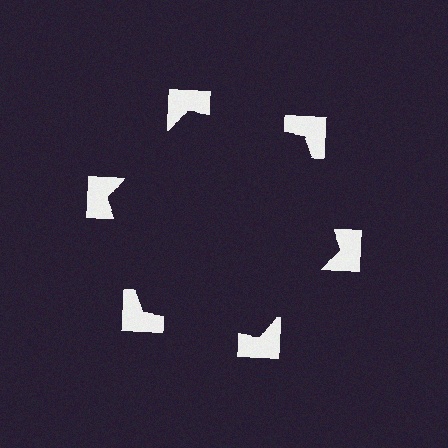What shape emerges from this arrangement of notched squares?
An illusory hexagon — its edges are inferred from the aligned wedge cuts in the notched squares, not physically drawn.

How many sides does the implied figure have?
6 sides.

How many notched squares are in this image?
There are 6 — one at each vertex of the illusory hexagon.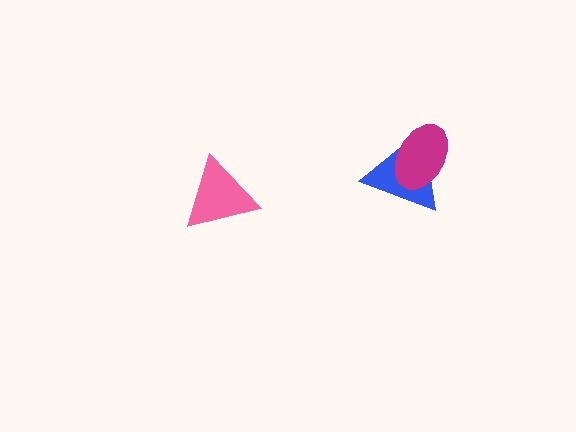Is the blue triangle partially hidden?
Yes, it is partially covered by another shape.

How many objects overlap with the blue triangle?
1 object overlaps with the blue triangle.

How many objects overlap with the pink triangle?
0 objects overlap with the pink triangle.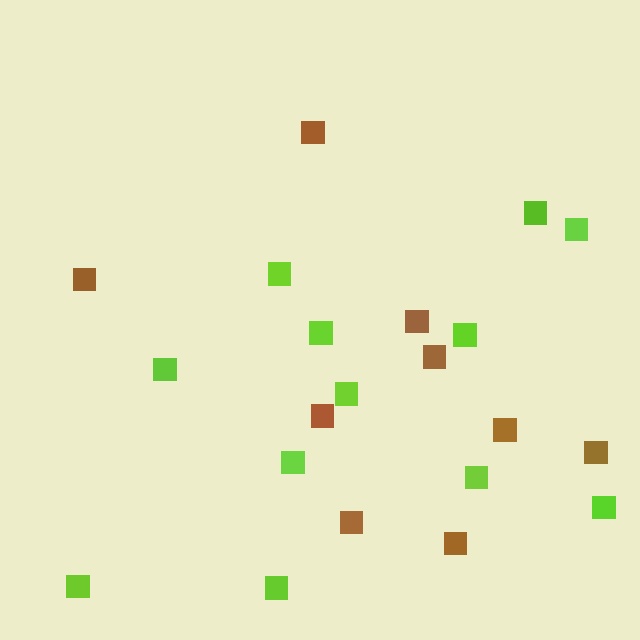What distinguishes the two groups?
There are 2 groups: one group of brown squares (9) and one group of lime squares (12).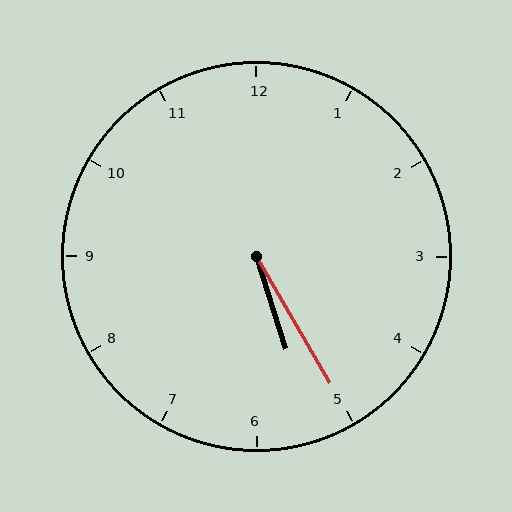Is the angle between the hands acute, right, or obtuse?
It is acute.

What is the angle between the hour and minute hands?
Approximately 12 degrees.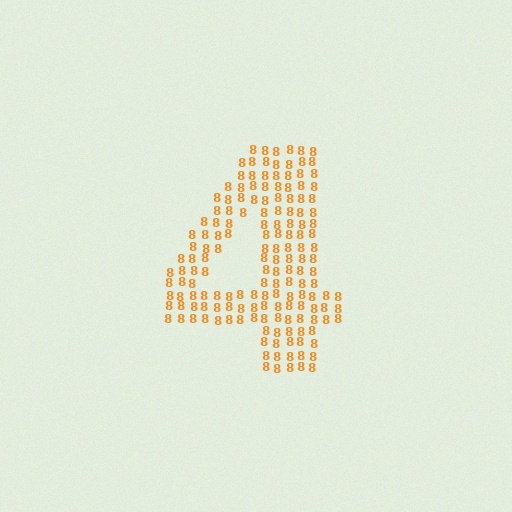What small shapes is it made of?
It is made of small digit 8's.